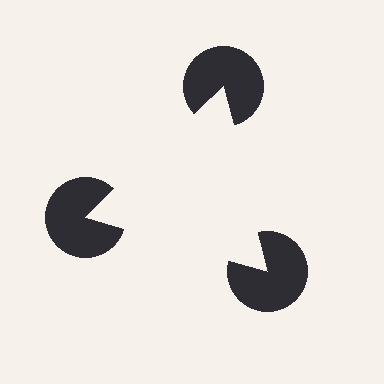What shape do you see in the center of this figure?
An illusory triangle — its edges are inferred from the aligned wedge cuts in the pac-man discs, not physically drawn.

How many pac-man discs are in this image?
There are 3 — one at each vertex of the illusory triangle.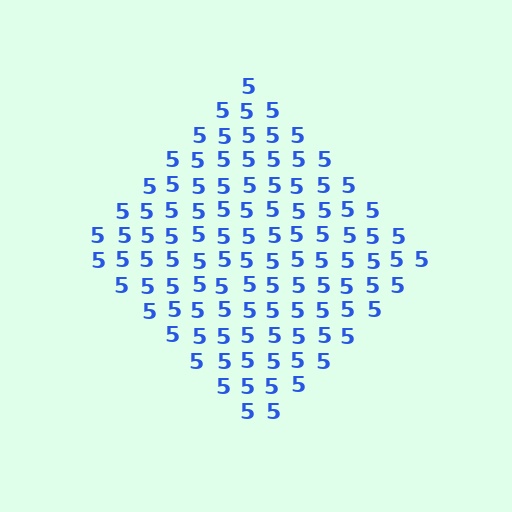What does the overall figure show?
The overall figure shows a diamond.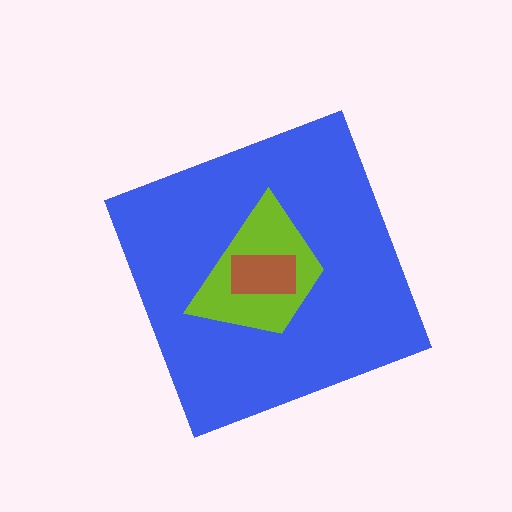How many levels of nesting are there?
3.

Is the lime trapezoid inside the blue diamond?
Yes.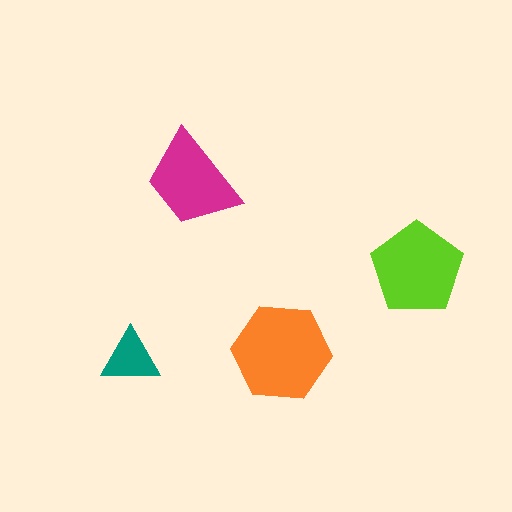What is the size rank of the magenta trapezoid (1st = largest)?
3rd.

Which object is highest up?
The magenta trapezoid is topmost.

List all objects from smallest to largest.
The teal triangle, the magenta trapezoid, the lime pentagon, the orange hexagon.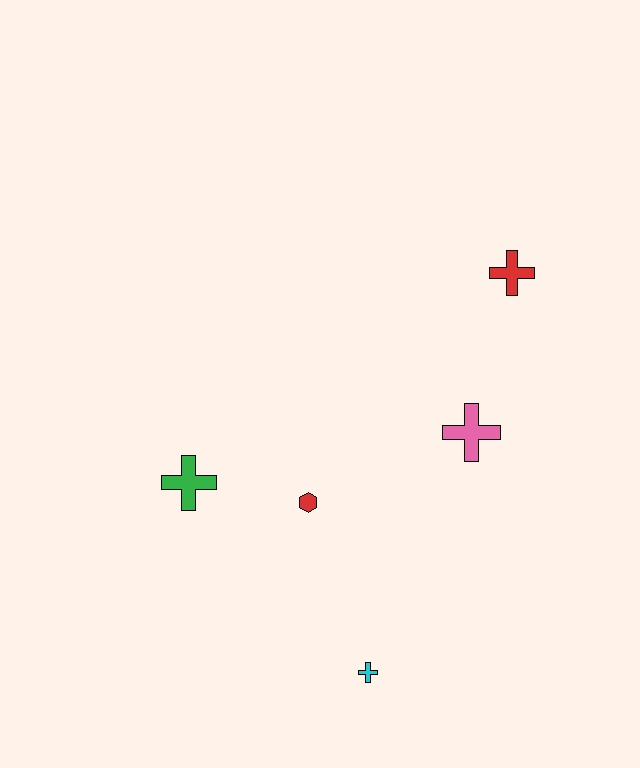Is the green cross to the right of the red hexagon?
No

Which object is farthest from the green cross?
The red cross is farthest from the green cross.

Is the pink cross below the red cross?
Yes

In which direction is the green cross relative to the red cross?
The green cross is to the left of the red cross.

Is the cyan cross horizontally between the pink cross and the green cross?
Yes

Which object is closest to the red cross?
The pink cross is closest to the red cross.